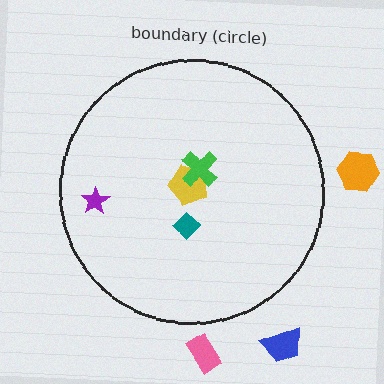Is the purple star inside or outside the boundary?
Inside.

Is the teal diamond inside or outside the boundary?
Inside.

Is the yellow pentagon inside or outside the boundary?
Inside.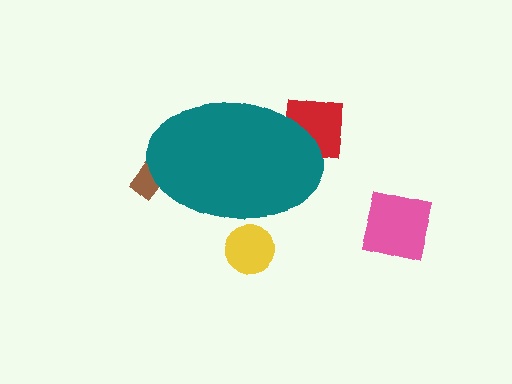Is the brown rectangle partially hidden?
Yes, the brown rectangle is partially hidden behind the teal ellipse.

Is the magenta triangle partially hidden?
Yes, the magenta triangle is partially hidden behind the teal ellipse.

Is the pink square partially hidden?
No, the pink square is fully visible.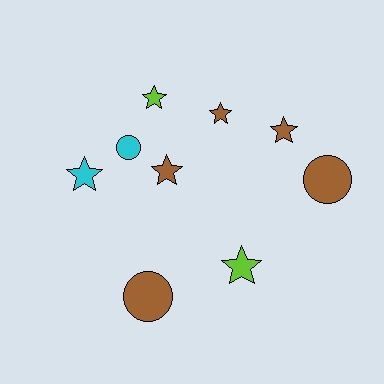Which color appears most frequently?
Brown, with 5 objects.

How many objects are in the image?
There are 9 objects.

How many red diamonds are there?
There are no red diamonds.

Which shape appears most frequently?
Star, with 6 objects.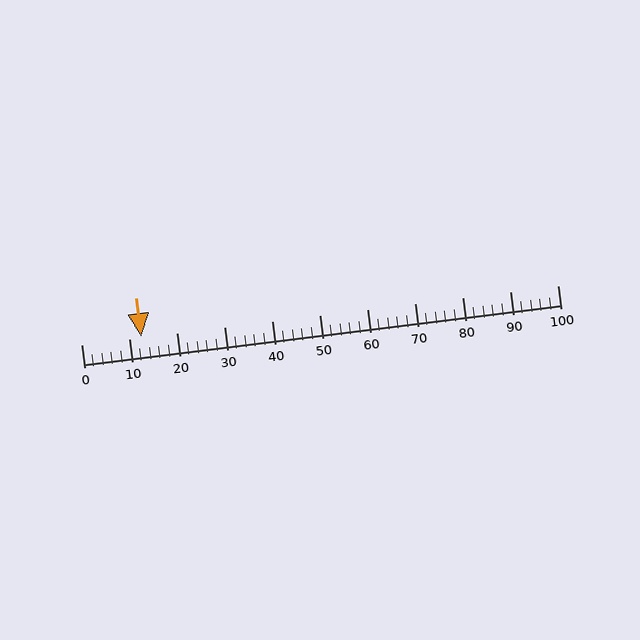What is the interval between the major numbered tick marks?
The major tick marks are spaced 10 units apart.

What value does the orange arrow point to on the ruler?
The orange arrow points to approximately 13.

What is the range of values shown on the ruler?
The ruler shows values from 0 to 100.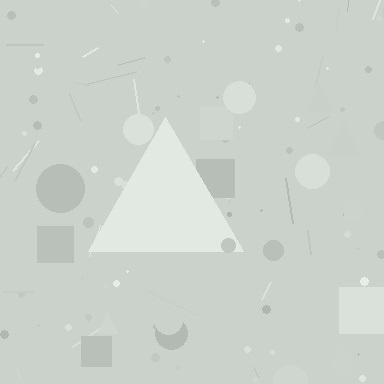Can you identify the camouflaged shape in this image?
The camouflaged shape is a triangle.